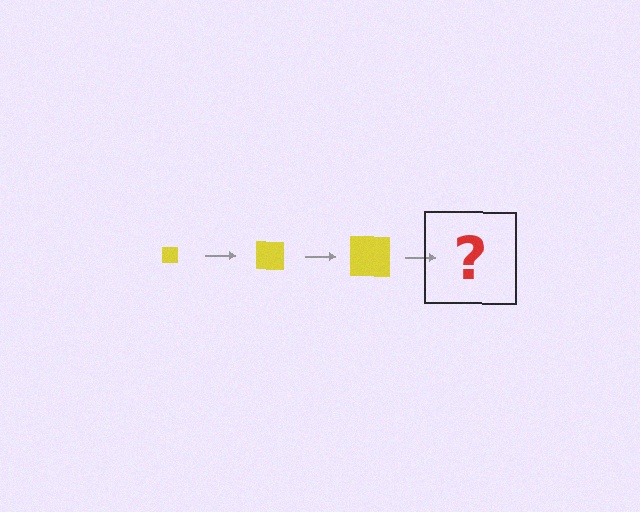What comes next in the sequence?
The next element should be a yellow square, larger than the previous one.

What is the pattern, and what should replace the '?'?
The pattern is that the square gets progressively larger each step. The '?' should be a yellow square, larger than the previous one.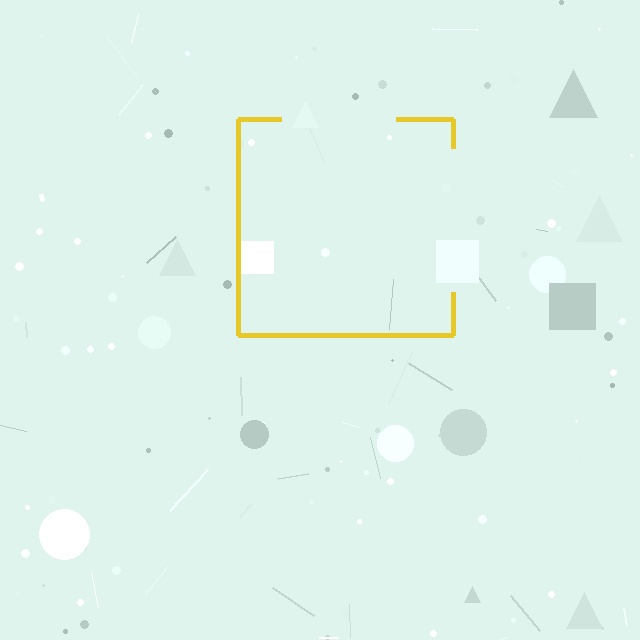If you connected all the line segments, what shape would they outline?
They would outline a square.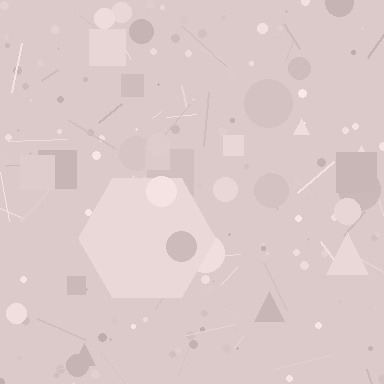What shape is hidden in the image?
A hexagon is hidden in the image.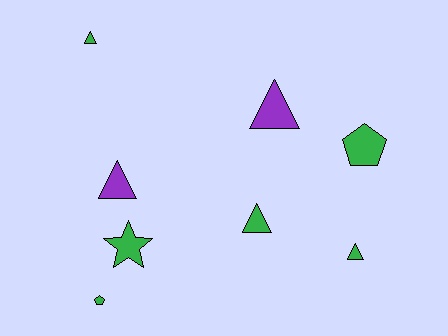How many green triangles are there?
There are 3 green triangles.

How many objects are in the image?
There are 8 objects.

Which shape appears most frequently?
Triangle, with 5 objects.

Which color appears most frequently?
Green, with 6 objects.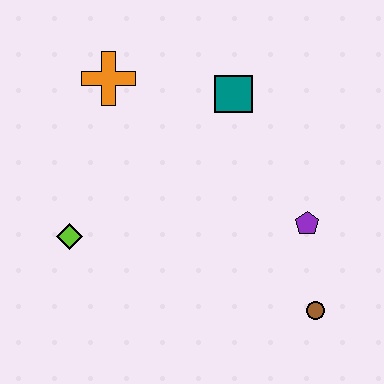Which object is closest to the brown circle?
The purple pentagon is closest to the brown circle.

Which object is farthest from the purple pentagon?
The orange cross is farthest from the purple pentagon.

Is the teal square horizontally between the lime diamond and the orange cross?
No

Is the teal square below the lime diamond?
No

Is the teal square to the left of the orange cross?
No